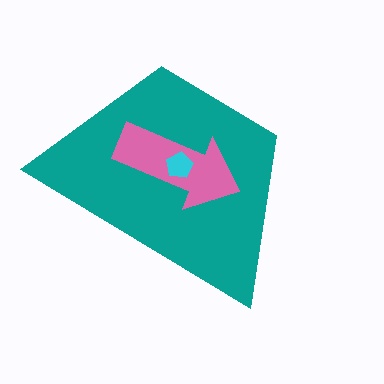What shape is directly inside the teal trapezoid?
The pink arrow.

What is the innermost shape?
The cyan pentagon.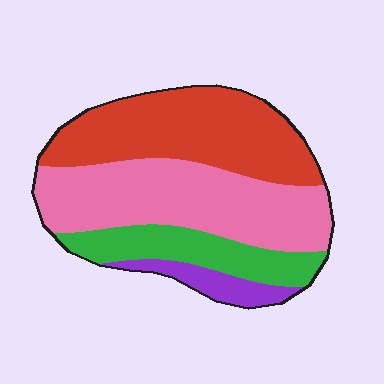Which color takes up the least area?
Purple, at roughly 10%.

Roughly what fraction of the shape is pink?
Pink takes up between a quarter and a half of the shape.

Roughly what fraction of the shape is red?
Red covers about 35% of the shape.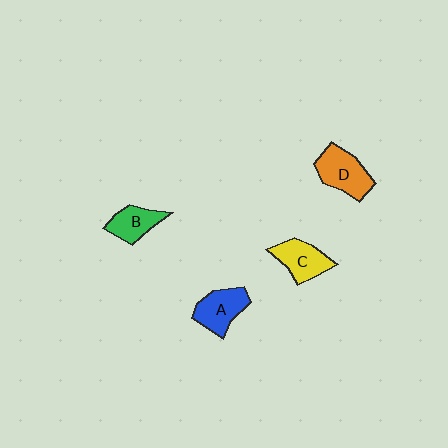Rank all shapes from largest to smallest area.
From largest to smallest: D (orange), A (blue), C (yellow), B (green).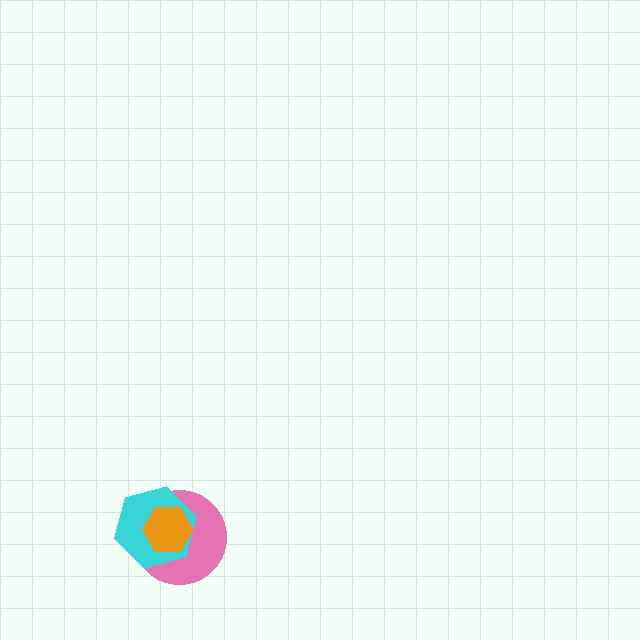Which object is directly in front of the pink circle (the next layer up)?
The cyan hexagon is directly in front of the pink circle.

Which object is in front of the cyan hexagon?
The orange hexagon is in front of the cyan hexagon.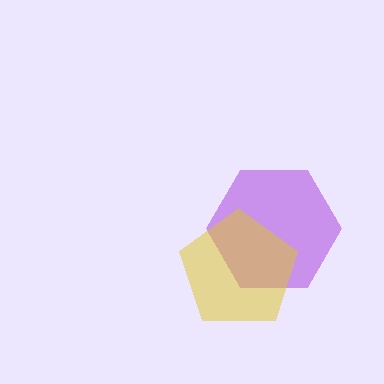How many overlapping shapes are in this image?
There are 2 overlapping shapes in the image.